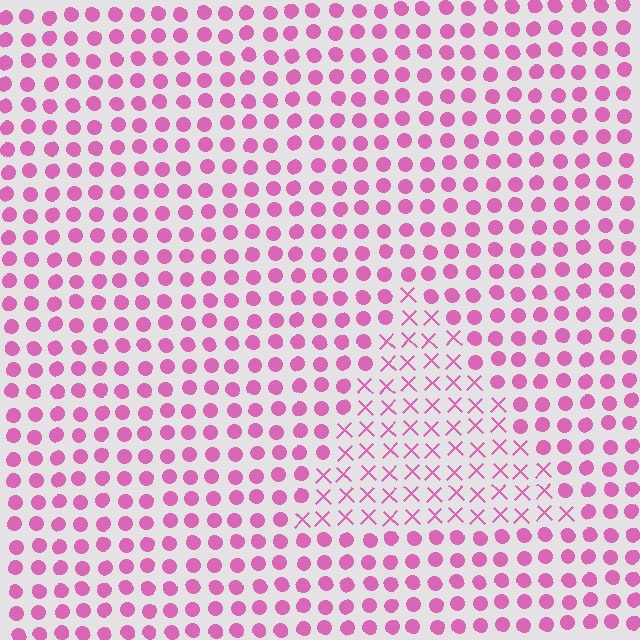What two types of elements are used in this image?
The image uses X marks inside the triangle region and circles outside it.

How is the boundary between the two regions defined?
The boundary is defined by a change in element shape: X marks inside vs. circles outside. All elements share the same color and spacing.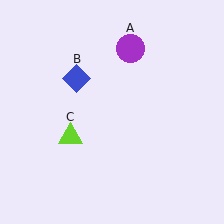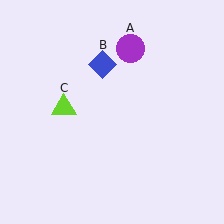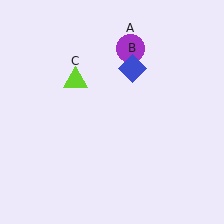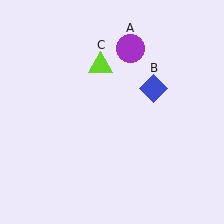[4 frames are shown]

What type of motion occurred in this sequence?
The blue diamond (object B), lime triangle (object C) rotated clockwise around the center of the scene.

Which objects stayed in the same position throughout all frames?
Purple circle (object A) remained stationary.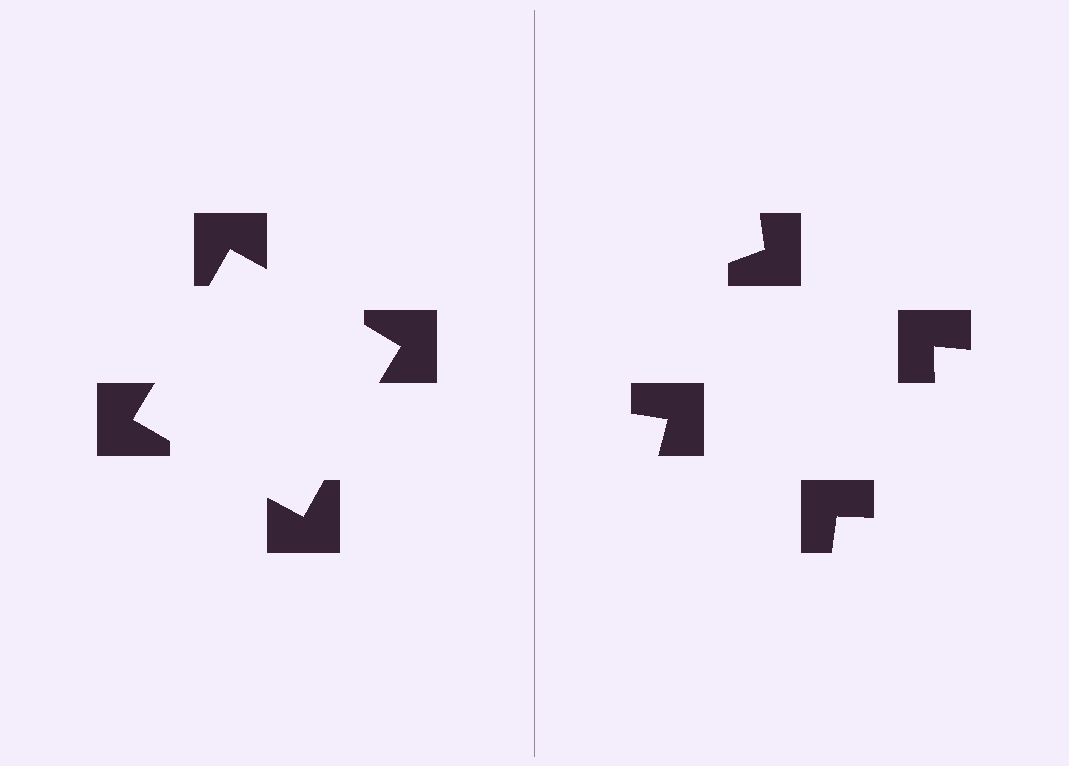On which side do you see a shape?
An illusory square appears on the left side. On the right side the wedge cuts are rotated, so no coherent shape forms.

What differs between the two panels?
The notched squares are positioned identically on both sides; only the wedge orientations differ. On the left they align to a square; on the right they are misaligned.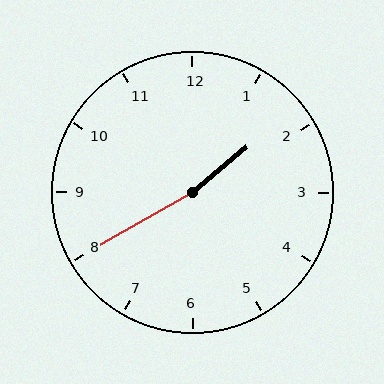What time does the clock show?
1:40.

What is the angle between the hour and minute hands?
Approximately 170 degrees.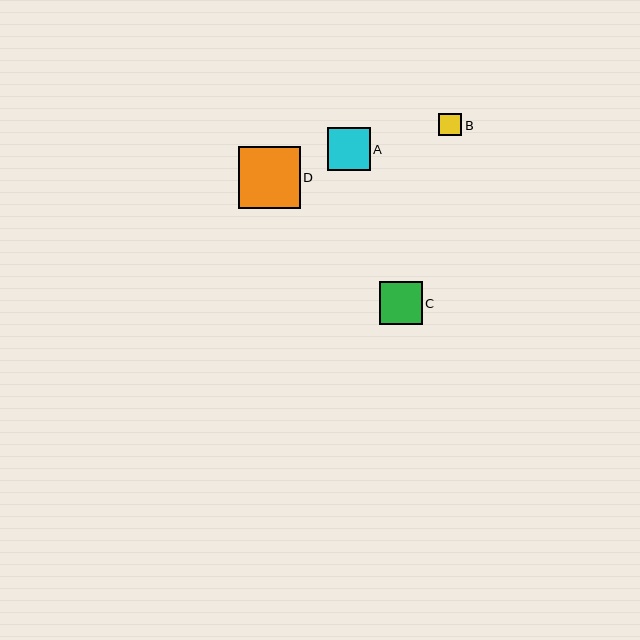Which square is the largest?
Square D is the largest with a size of approximately 62 pixels.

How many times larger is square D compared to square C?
Square D is approximately 1.4 times the size of square C.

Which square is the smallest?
Square B is the smallest with a size of approximately 23 pixels.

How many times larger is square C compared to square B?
Square C is approximately 1.9 times the size of square B.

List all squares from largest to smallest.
From largest to smallest: D, C, A, B.